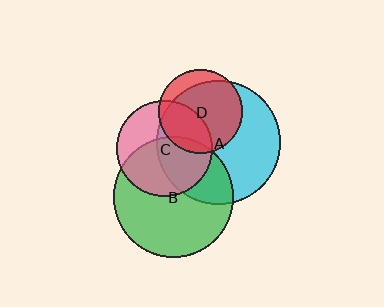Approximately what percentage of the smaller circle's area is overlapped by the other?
Approximately 10%.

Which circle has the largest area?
Circle A (cyan).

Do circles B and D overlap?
Yes.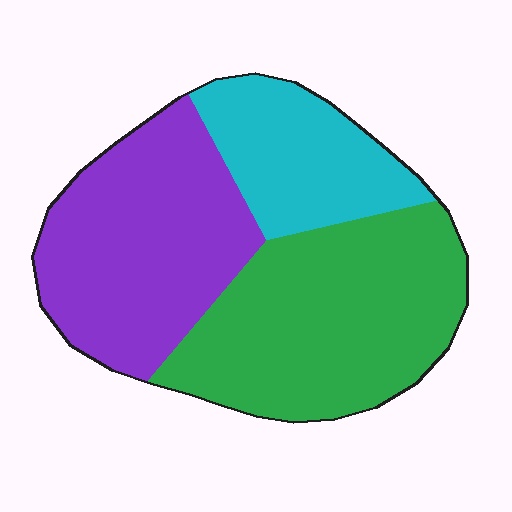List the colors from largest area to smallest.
From largest to smallest: green, purple, cyan.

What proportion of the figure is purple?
Purple takes up between a third and a half of the figure.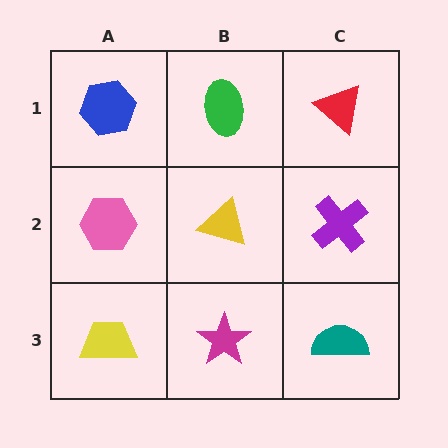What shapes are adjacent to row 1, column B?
A yellow triangle (row 2, column B), a blue hexagon (row 1, column A), a red triangle (row 1, column C).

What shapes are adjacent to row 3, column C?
A purple cross (row 2, column C), a magenta star (row 3, column B).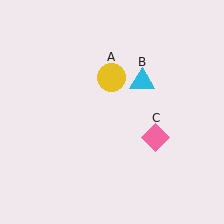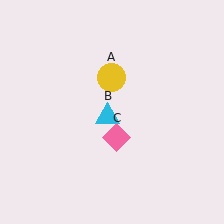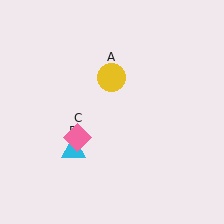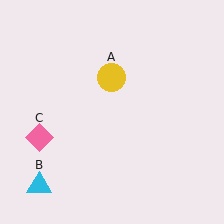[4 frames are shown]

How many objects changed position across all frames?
2 objects changed position: cyan triangle (object B), pink diamond (object C).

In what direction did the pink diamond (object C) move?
The pink diamond (object C) moved left.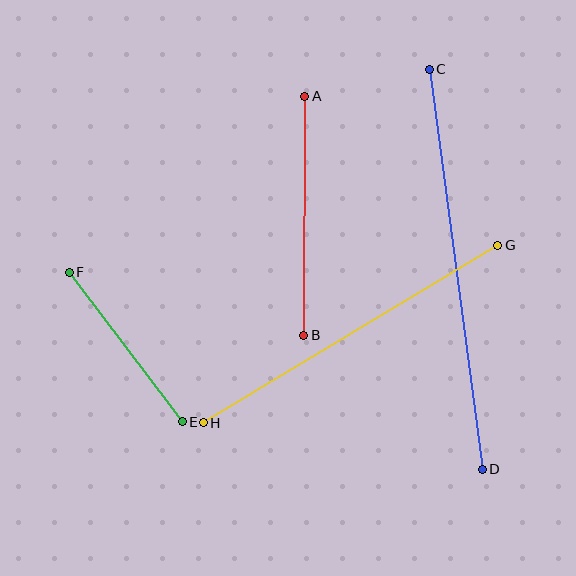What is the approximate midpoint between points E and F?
The midpoint is at approximately (126, 347) pixels.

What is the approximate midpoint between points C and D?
The midpoint is at approximately (456, 269) pixels.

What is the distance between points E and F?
The distance is approximately 188 pixels.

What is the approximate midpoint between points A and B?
The midpoint is at approximately (304, 216) pixels.